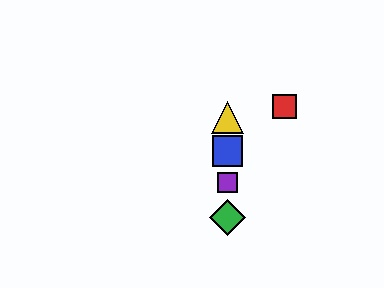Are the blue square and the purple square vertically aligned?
Yes, both are at x≈227.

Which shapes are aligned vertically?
The blue square, the green diamond, the yellow triangle, the purple square are aligned vertically.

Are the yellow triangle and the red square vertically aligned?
No, the yellow triangle is at x≈227 and the red square is at x≈284.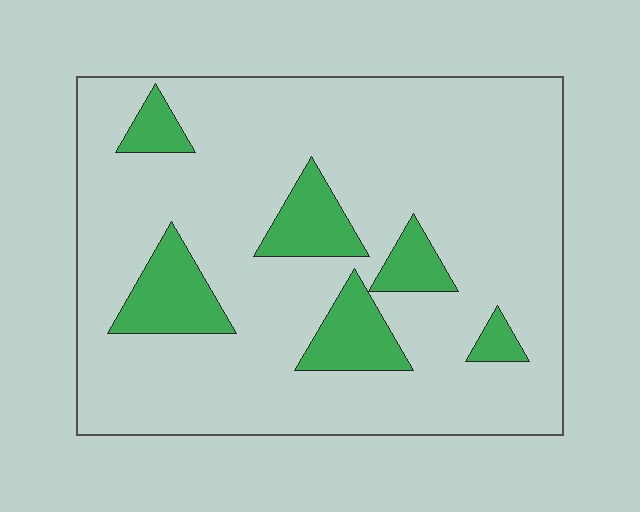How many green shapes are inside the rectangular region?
6.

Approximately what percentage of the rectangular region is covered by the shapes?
Approximately 15%.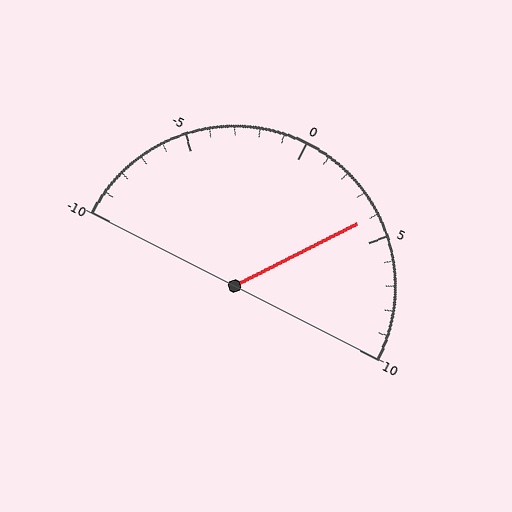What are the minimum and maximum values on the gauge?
The gauge ranges from -10 to 10.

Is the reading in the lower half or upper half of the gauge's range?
The reading is in the upper half of the range (-10 to 10).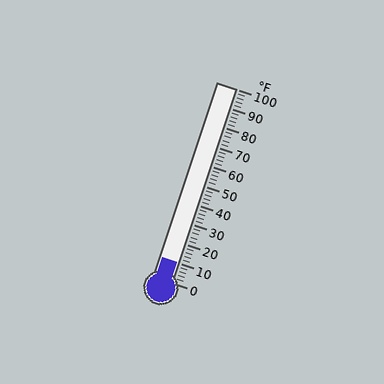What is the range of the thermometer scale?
The thermometer scale ranges from 0°F to 100°F.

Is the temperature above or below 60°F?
The temperature is below 60°F.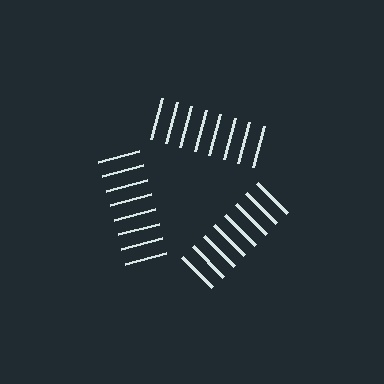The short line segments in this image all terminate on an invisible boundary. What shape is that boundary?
An illusory triangle — the line segments terminate on its edges but no continuous stroke is drawn.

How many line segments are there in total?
24 — 8 along each of the 3 edges.